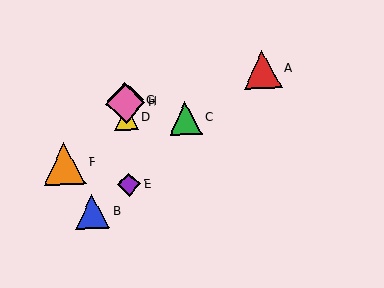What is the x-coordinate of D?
Object D is at x≈126.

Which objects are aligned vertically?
Objects D, E, G, H are aligned vertically.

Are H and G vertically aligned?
Yes, both are at x≈125.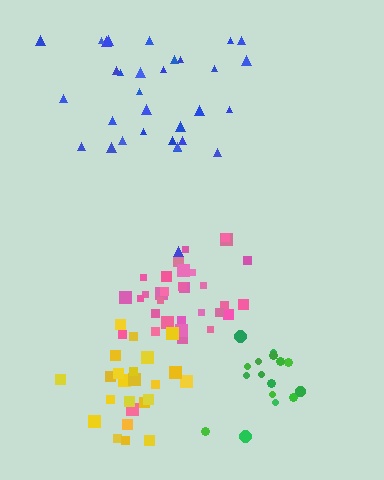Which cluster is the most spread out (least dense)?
Blue.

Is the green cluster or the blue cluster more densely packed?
Green.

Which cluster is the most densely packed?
Green.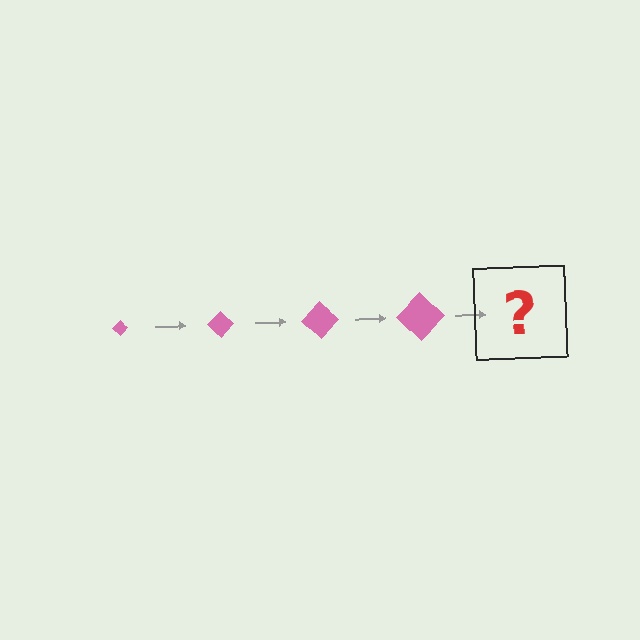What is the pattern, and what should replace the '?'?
The pattern is that the diamond gets progressively larger each step. The '?' should be a pink diamond, larger than the previous one.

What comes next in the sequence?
The next element should be a pink diamond, larger than the previous one.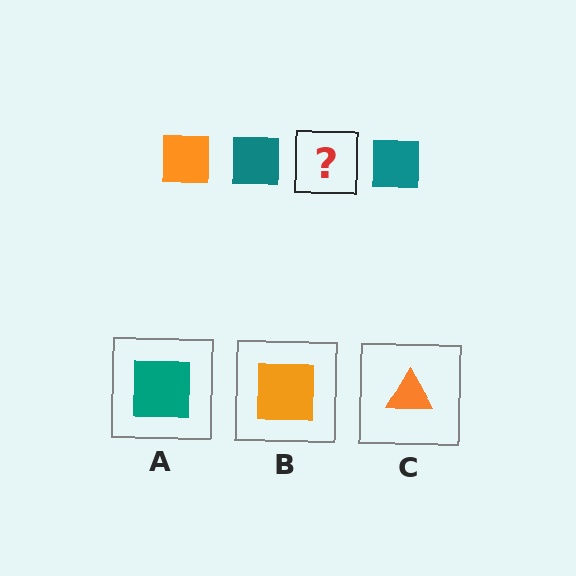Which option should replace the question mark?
Option B.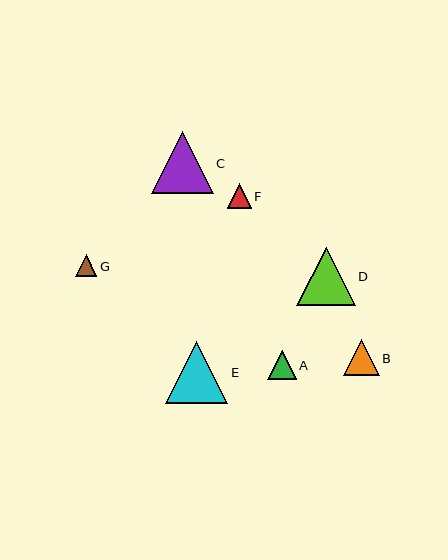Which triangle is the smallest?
Triangle G is the smallest with a size of approximately 21 pixels.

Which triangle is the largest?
Triangle E is the largest with a size of approximately 63 pixels.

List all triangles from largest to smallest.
From largest to smallest: E, C, D, B, A, F, G.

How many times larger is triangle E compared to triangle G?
Triangle E is approximately 2.9 times the size of triangle G.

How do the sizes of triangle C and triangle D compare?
Triangle C and triangle D are approximately the same size.